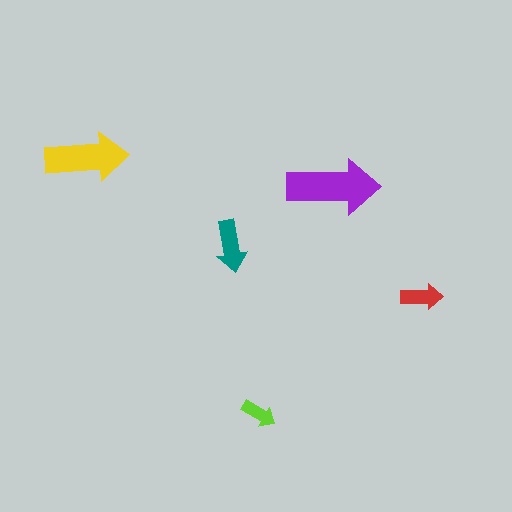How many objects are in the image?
There are 5 objects in the image.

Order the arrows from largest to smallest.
the purple one, the yellow one, the teal one, the red one, the lime one.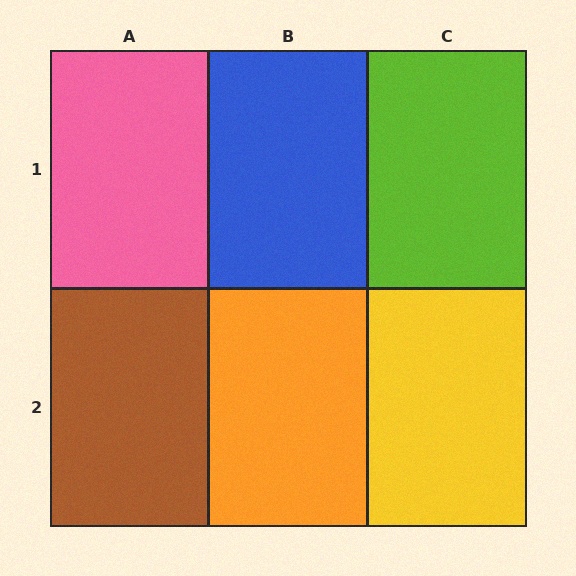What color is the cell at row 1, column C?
Lime.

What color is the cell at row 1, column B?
Blue.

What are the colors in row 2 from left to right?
Brown, orange, yellow.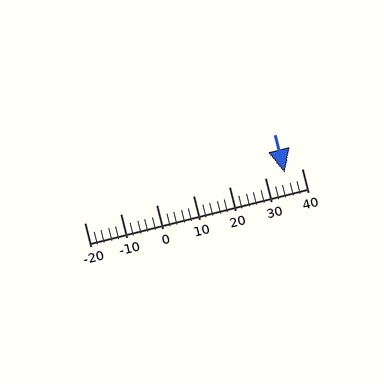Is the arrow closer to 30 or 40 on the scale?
The arrow is closer to 40.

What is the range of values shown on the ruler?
The ruler shows values from -20 to 40.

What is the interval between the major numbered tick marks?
The major tick marks are spaced 10 units apart.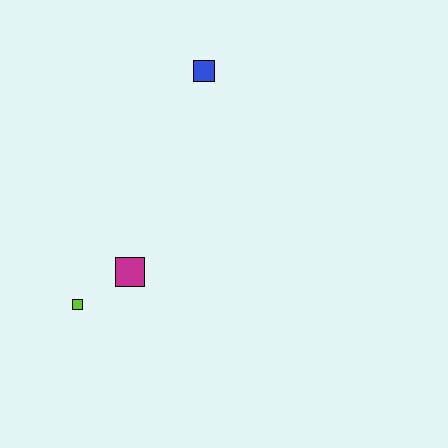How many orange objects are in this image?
There are no orange objects.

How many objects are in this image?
There are 3 objects.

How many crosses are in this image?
There are no crosses.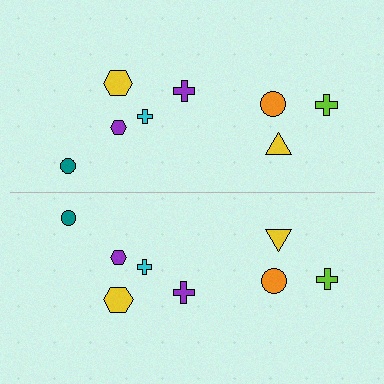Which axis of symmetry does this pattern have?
The pattern has a horizontal axis of symmetry running through the center of the image.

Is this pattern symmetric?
Yes, this pattern has bilateral (reflection) symmetry.